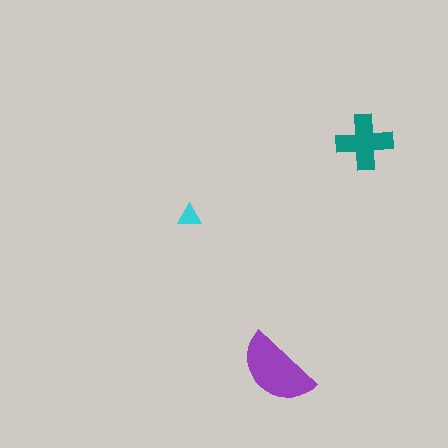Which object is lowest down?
The purple semicircle is bottommost.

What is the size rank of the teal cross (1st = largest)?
2nd.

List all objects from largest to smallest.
The purple semicircle, the teal cross, the cyan triangle.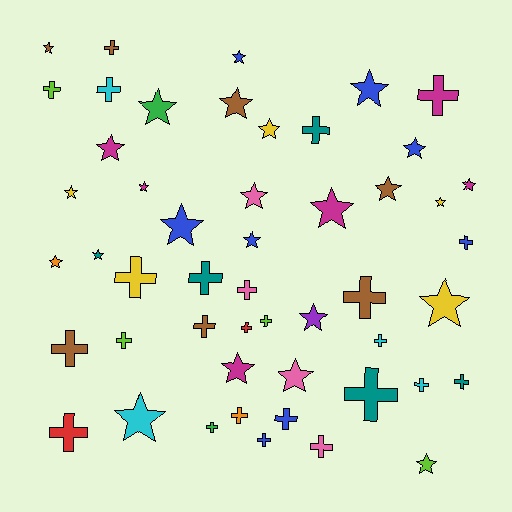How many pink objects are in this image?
There are 4 pink objects.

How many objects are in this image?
There are 50 objects.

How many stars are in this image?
There are 25 stars.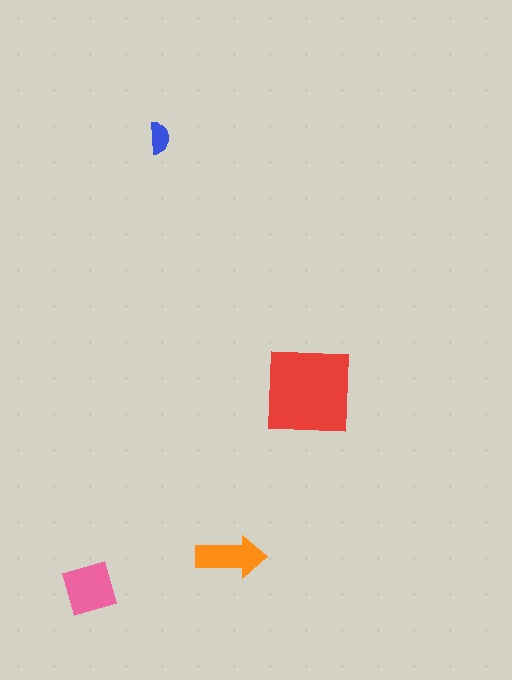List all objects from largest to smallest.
The red square, the pink square, the orange arrow, the blue semicircle.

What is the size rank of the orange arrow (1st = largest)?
3rd.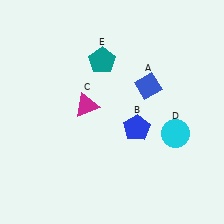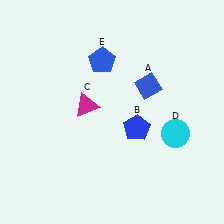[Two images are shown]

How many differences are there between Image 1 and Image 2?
There is 1 difference between the two images.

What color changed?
The pentagon (E) changed from teal in Image 1 to blue in Image 2.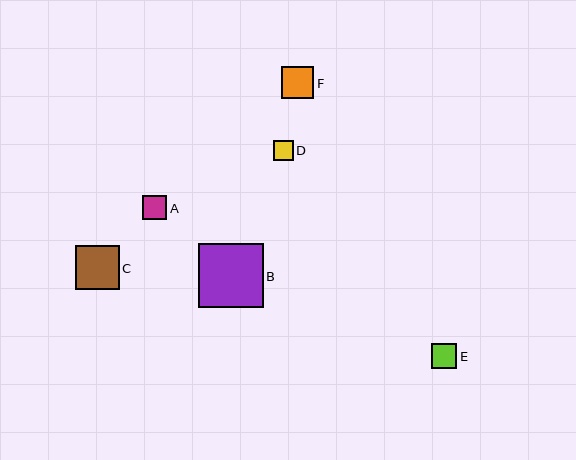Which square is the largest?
Square B is the largest with a size of approximately 64 pixels.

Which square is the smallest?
Square D is the smallest with a size of approximately 20 pixels.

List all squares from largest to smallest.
From largest to smallest: B, C, F, E, A, D.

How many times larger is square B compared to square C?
Square B is approximately 1.5 times the size of square C.